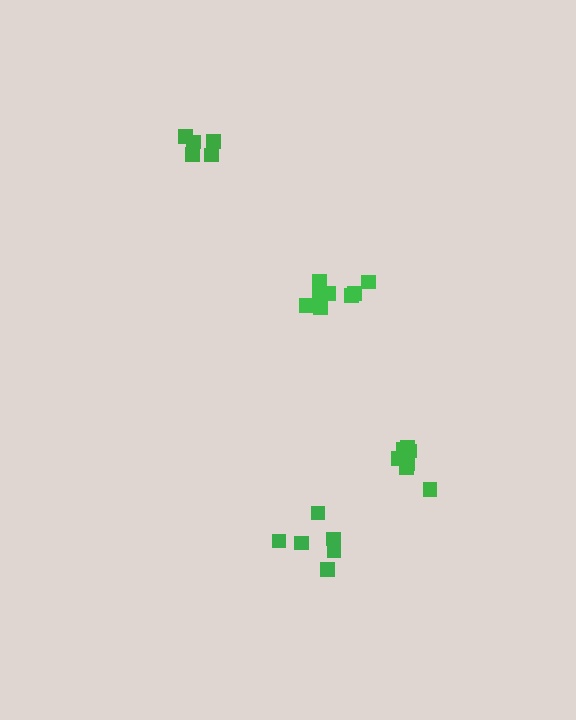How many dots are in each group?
Group 1: 9 dots, Group 2: 6 dots, Group 3: 5 dots, Group 4: 7 dots (27 total).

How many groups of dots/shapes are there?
There are 4 groups.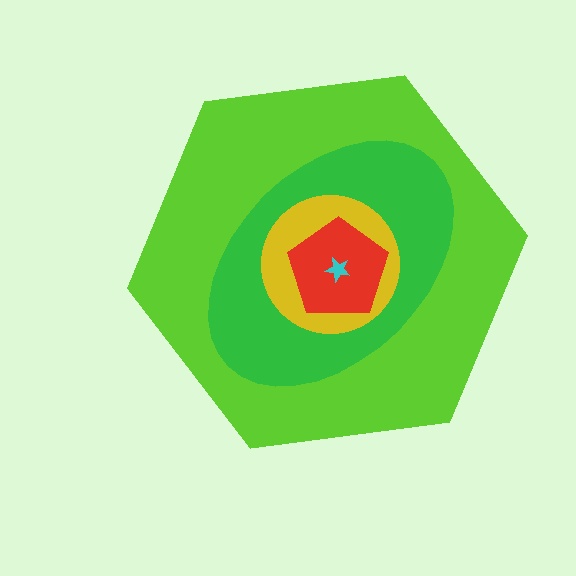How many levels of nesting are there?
5.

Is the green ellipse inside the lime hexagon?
Yes.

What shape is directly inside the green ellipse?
The yellow circle.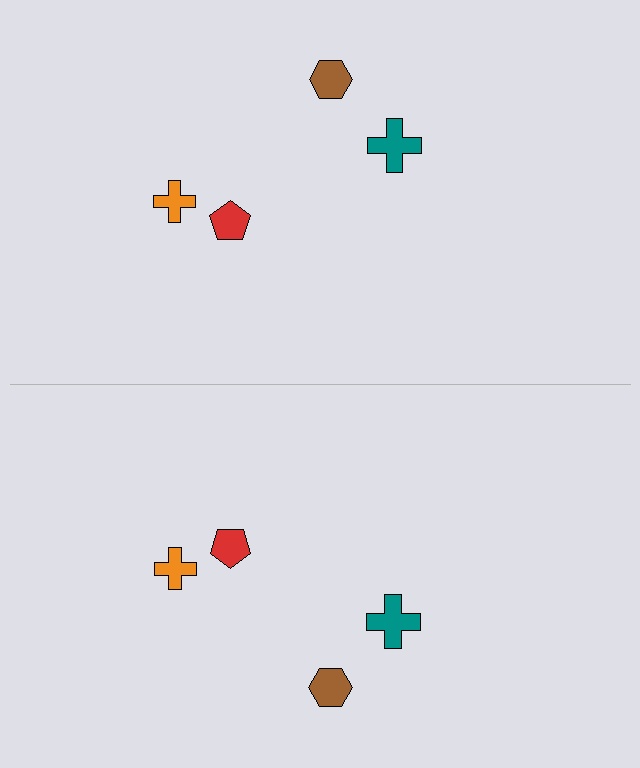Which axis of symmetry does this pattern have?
The pattern has a horizontal axis of symmetry running through the center of the image.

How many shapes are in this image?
There are 8 shapes in this image.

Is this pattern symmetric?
Yes, this pattern has bilateral (reflection) symmetry.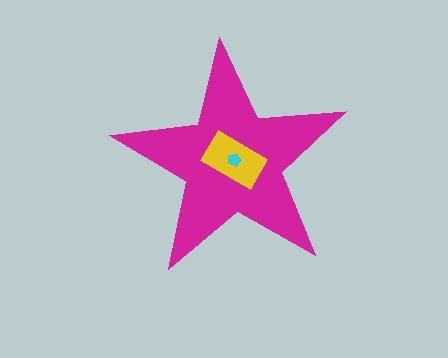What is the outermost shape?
The magenta star.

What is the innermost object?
The cyan pentagon.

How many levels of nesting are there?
3.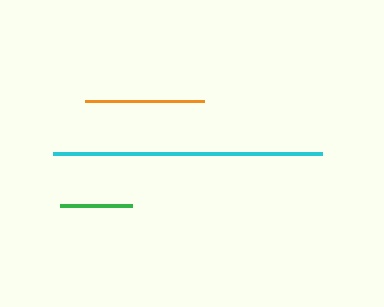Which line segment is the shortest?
The green line is the shortest at approximately 72 pixels.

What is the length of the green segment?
The green segment is approximately 72 pixels long.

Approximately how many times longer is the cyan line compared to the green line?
The cyan line is approximately 3.8 times the length of the green line.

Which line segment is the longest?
The cyan line is the longest at approximately 269 pixels.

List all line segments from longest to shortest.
From longest to shortest: cyan, orange, green.